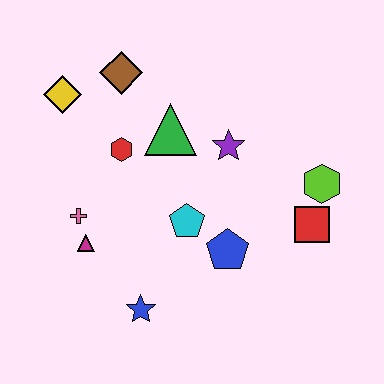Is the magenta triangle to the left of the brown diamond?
Yes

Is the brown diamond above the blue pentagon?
Yes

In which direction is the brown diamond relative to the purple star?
The brown diamond is to the left of the purple star.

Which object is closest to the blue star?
The magenta triangle is closest to the blue star.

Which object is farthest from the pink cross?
The lime hexagon is farthest from the pink cross.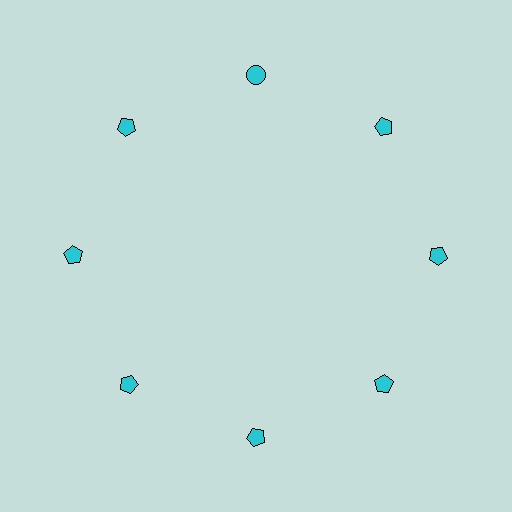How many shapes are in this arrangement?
There are 8 shapes arranged in a ring pattern.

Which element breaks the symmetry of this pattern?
The cyan circle at roughly the 12 o'clock position breaks the symmetry. All other shapes are cyan pentagons.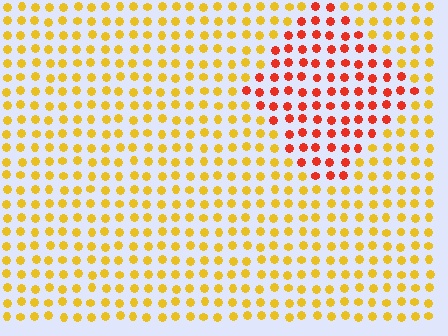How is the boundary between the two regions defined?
The boundary is defined purely by a slight shift in hue (about 44 degrees). Spacing, size, and orientation are identical on both sides.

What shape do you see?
I see a diamond.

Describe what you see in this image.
The image is filled with small yellow elements in a uniform arrangement. A diamond-shaped region is visible where the elements are tinted to a slightly different hue, forming a subtle color boundary.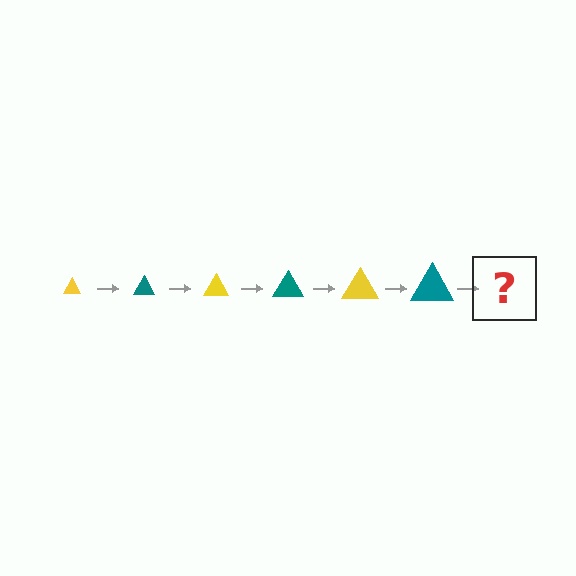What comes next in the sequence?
The next element should be a yellow triangle, larger than the previous one.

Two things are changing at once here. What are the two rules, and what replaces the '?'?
The two rules are that the triangle grows larger each step and the color cycles through yellow and teal. The '?' should be a yellow triangle, larger than the previous one.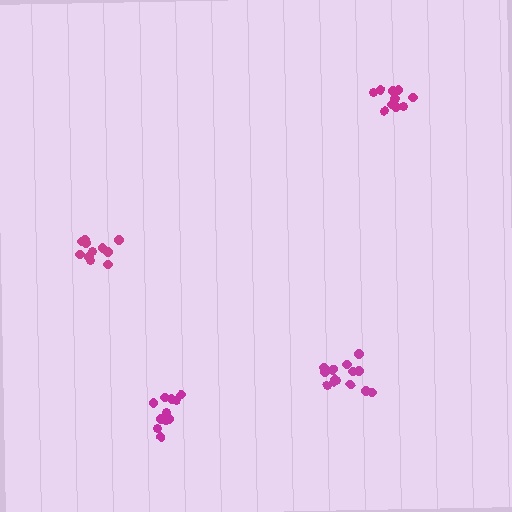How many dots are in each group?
Group 1: 12 dots, Group 2: 11 dots, Group 3: 11 dots, Group 4: 14 dots (48 total).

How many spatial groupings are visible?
There are 4 spatial groupings.